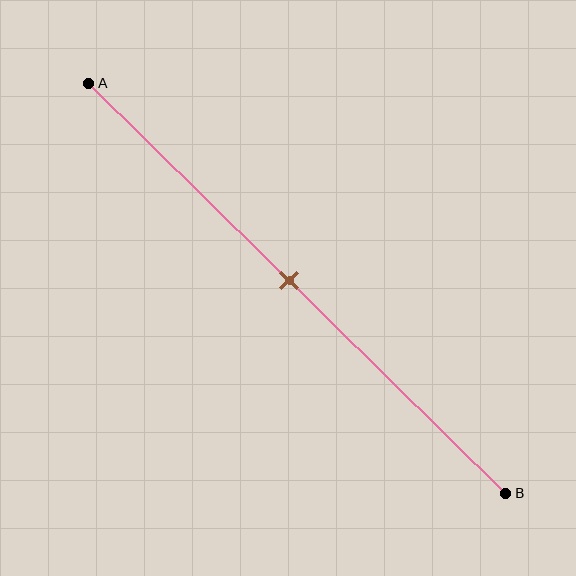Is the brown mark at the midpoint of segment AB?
Yes, the mark is approximately at the midpoint.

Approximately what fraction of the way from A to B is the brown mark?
The brown mark is approximately 50% of the way from A to B.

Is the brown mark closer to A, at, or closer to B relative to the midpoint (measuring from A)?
The brown mark is approximately at the midpoint of segment AB.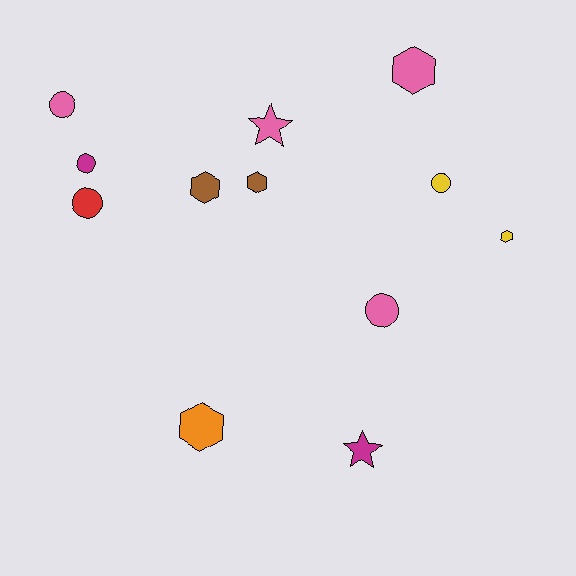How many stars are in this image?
There are 2 stars.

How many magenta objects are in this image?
There are 2 magenta objects.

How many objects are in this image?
There are 12 objects.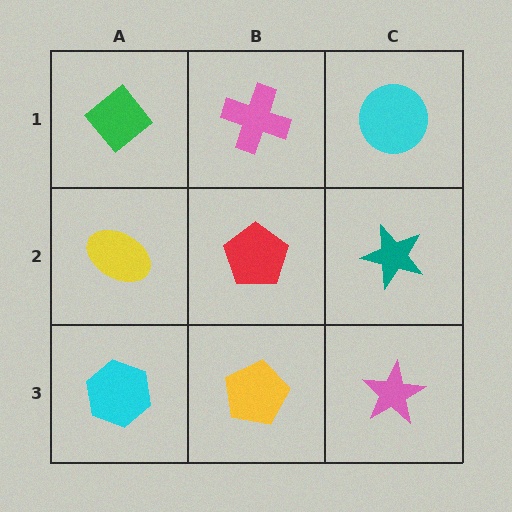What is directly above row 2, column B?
A pink cross.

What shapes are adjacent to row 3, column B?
A red pentagon (row 2, column B), a cyan hexagon (row 3, column A), a pink star (row 3, column C).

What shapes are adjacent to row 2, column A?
A green diamond (row 1, column A), a cyan hexagon (row 3, column A), a red pentagon (row 2, column B).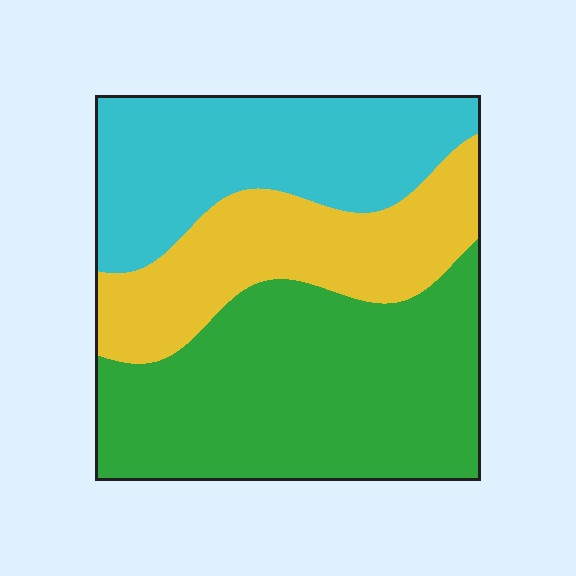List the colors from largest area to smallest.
From largest to smallest: green, cyan, yellow.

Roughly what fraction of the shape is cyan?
Cyan covers 30% of the shape.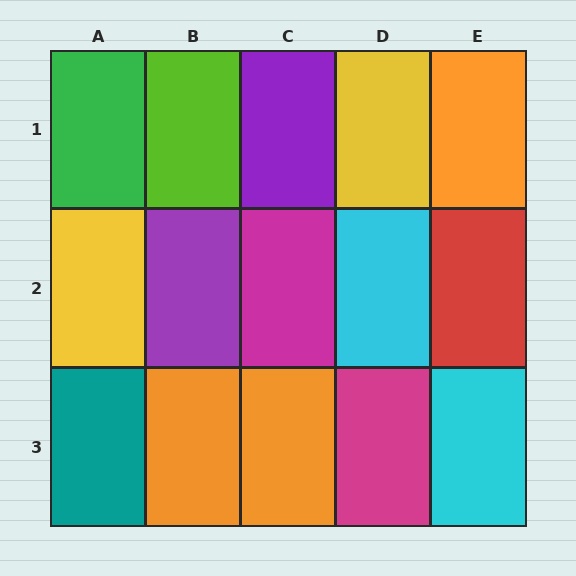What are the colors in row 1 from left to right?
Green, lime, purple, yellow, orange.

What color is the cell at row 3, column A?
Teal.